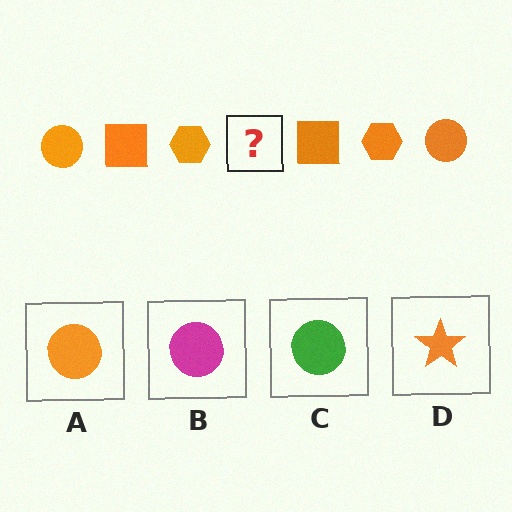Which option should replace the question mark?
Option A.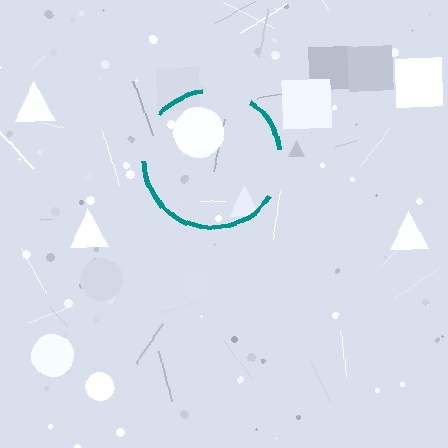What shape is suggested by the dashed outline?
The dashed outline suggests a circle.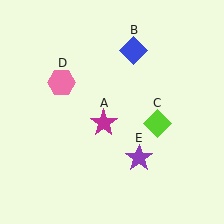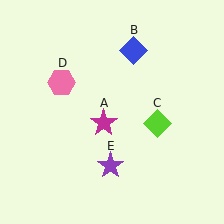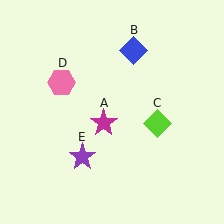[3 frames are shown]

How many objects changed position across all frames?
1 object changed position: purple star (object E).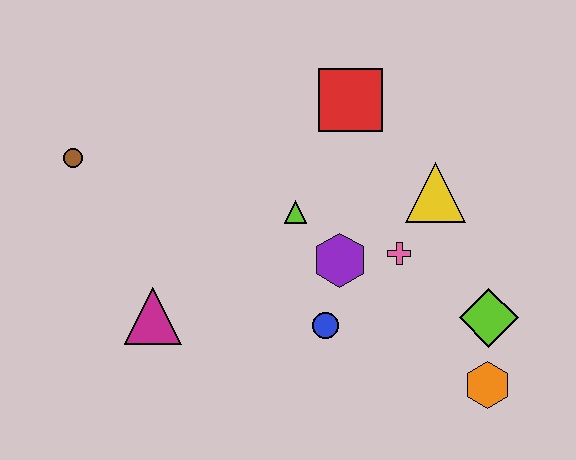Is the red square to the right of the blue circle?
Yes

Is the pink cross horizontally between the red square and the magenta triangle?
No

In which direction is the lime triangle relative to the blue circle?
The lime triangle is above the blue circle.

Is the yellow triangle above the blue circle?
Yes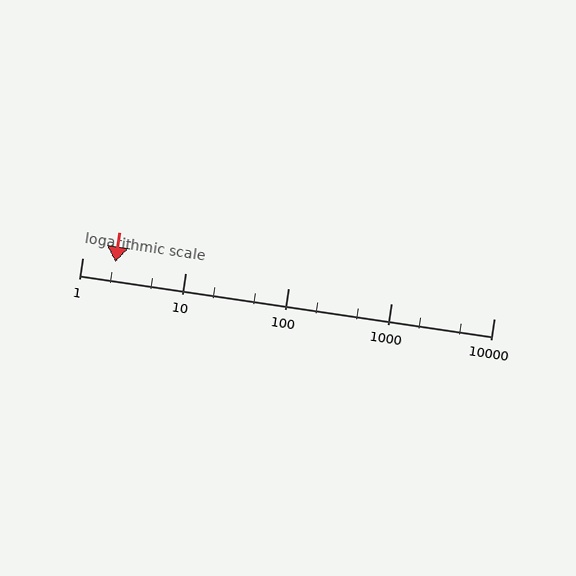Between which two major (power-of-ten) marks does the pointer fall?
The pointer is between 1 and 10.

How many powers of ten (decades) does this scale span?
The scale spans 4 decades, from 1 to 10000.